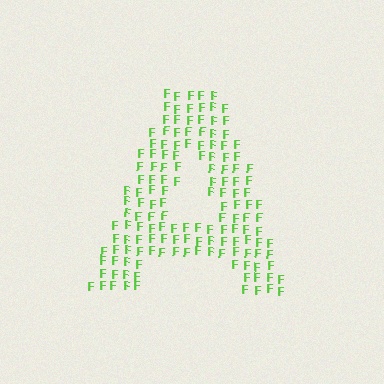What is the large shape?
The large shape is the letter A.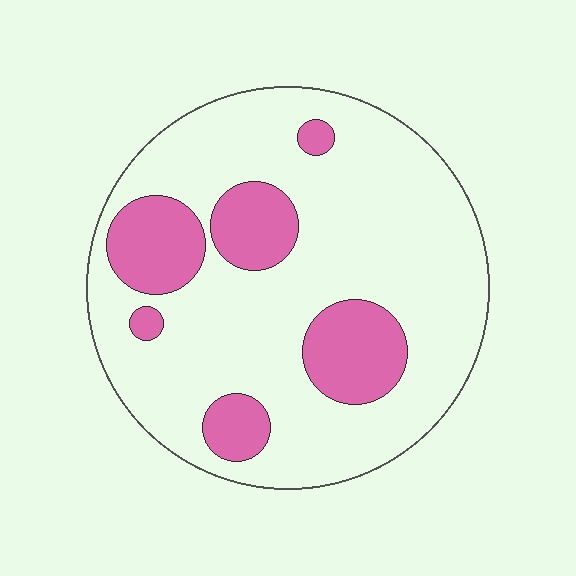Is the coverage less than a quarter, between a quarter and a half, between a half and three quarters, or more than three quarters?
Less than a quarter.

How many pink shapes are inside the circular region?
6.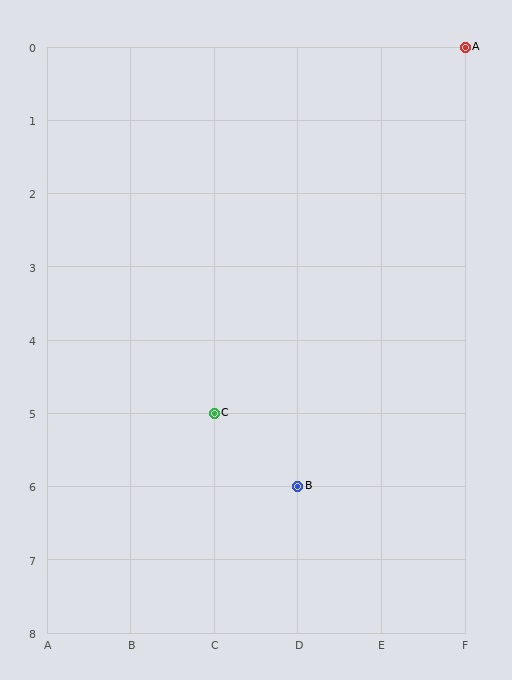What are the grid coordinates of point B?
Point B is at grid coordinates (D, 6).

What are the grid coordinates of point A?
Point A is at grid coordinates (F, 0).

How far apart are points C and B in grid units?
Points C and B are 1 column and 1 row apart (about 1.4 grid units diagonally).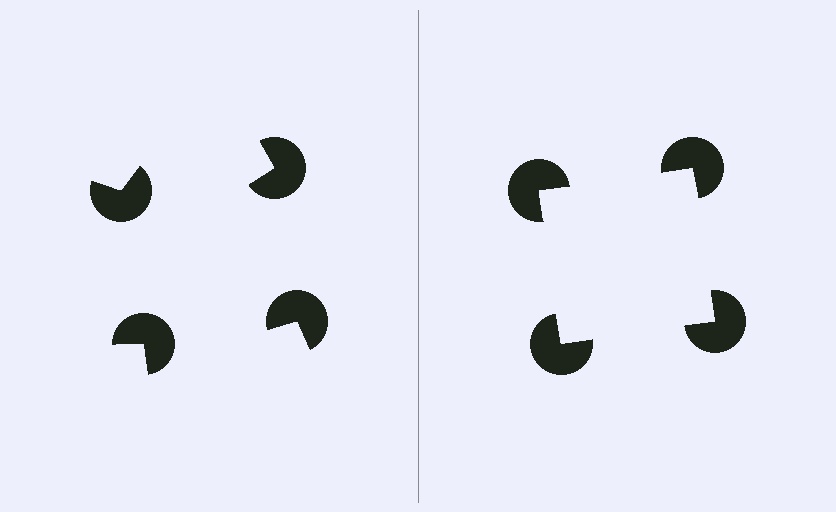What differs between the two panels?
The pac-man discs are positioned identically on both sides; only the wedge orientations differ. On the right they align to a square; on the left they are misaligned.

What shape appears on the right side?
An illusory square.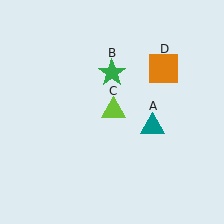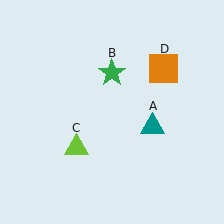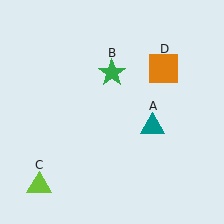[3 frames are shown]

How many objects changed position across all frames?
1 object changed position: lime triangle (object C).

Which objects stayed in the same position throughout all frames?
Teal triangle (object A) and green star (object B) and orange square (object D) remained stationary.